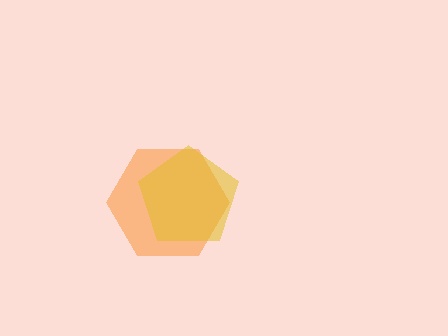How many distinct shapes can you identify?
There are 2 distinct shapes: an orange hexagon, a yellow pentagon.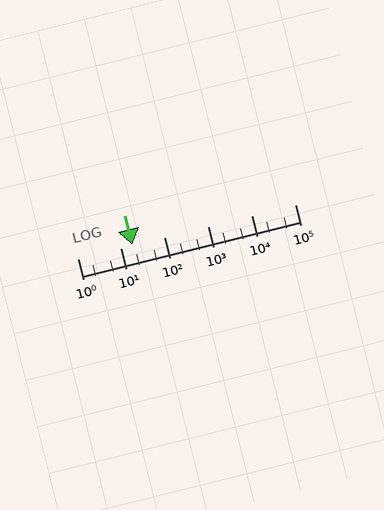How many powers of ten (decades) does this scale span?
The scale spans 5 decades, from 1 to 100000.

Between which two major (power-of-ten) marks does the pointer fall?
The pointer is between 10 and 100.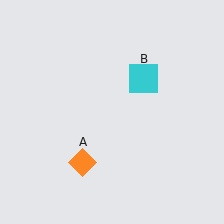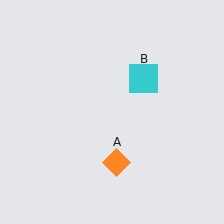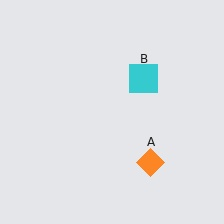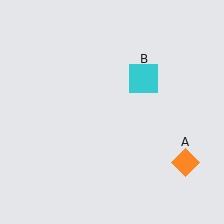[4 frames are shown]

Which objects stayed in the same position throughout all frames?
Cyan square (object B) remained stationary.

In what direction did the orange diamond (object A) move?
The orange diamond (object A) moved right.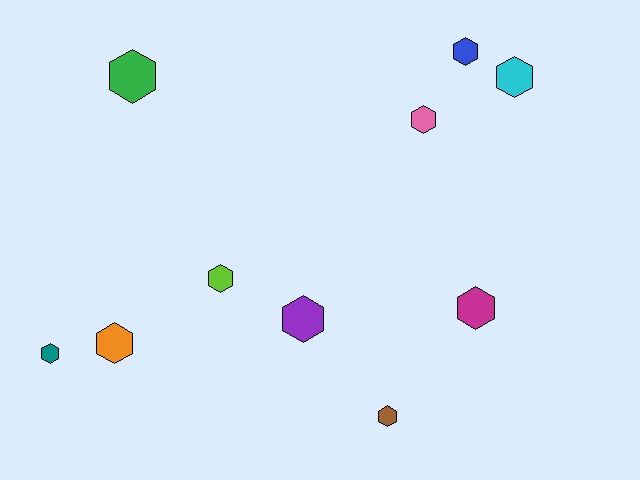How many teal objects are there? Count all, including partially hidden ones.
There is 1 teal object.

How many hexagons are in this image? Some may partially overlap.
There are 10 hexagons.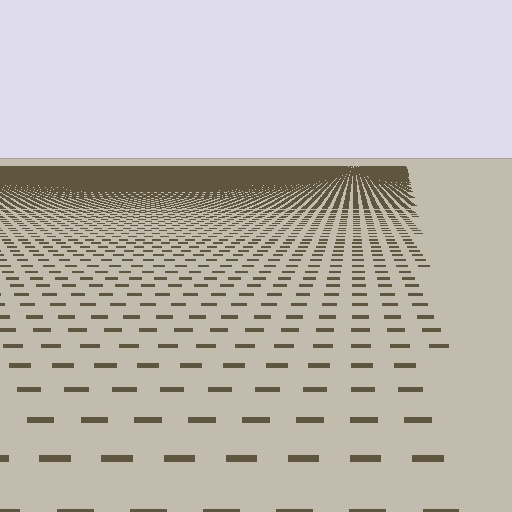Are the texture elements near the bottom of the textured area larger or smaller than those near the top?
Larger. Near the bottom, elements are closer to the viewer and appear at a bigger on-screen size.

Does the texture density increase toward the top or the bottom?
Density increases toward the top.